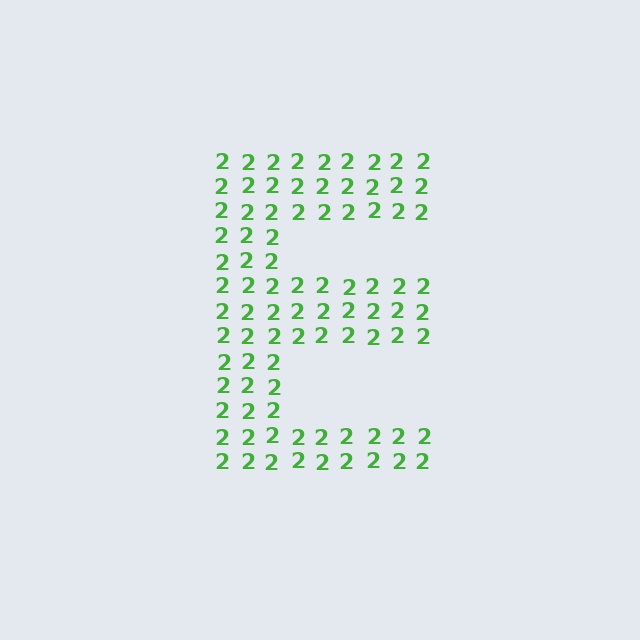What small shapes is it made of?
It is made of small digit 2's.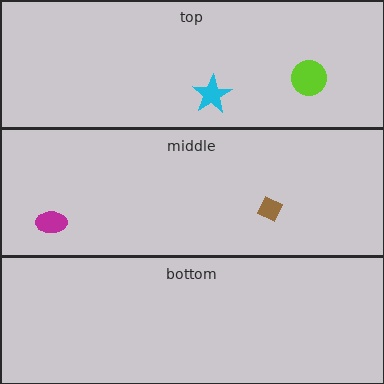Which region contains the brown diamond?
The middle region.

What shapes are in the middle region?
The brown diamond, the magenta ellipse.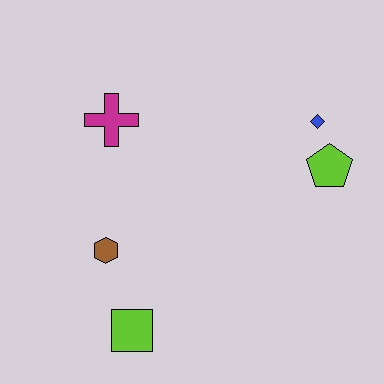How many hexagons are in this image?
There is 1 hexagon.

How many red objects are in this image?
There are no red objects.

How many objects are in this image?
There are 5 objects.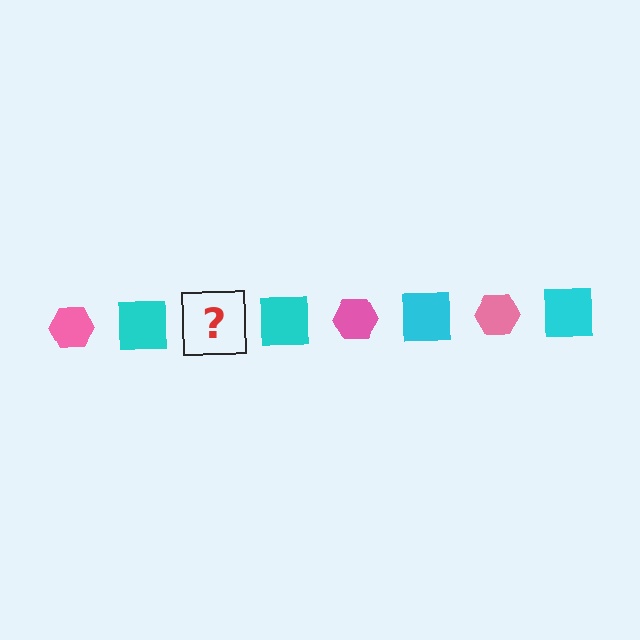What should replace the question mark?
The question mark should be replaced with a pink hexagon.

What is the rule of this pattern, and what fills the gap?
The rule is that the pattern alternates between pink hexagon and cyan square. The gap should be filled with a pink hexagon.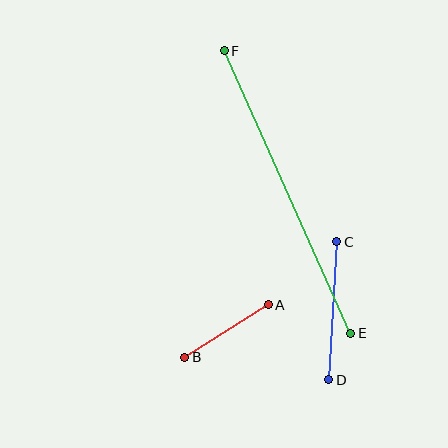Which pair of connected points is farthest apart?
Points E and F are farthest apart.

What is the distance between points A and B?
The distance is approximately 99 pixels.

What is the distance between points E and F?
The distance is approximately 310 pixels.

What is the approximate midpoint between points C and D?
The midpoint is at approximately (333, 311) pixels.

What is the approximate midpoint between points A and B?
The midpoint is at approximately (226, 331) pixels.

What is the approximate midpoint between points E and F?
The midpoint is at approximately (288, 192) pixels.